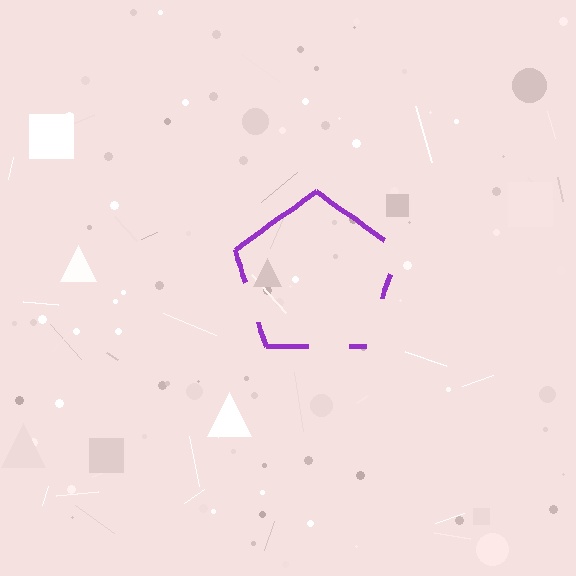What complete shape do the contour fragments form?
The contour fragments form a pentagon.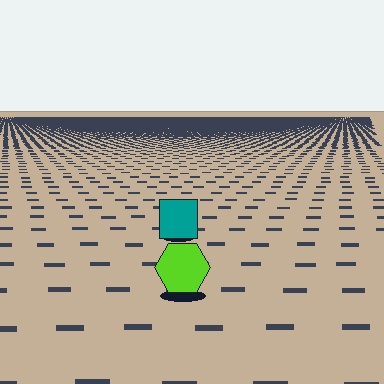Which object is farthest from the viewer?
The teal square is farthest from the viewer. It appears smaller and the ground texture around it is denser.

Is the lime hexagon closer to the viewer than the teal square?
Yes. The lime hexagon is closer — you can tell from the texture gradient: the ground texture is coarser near it.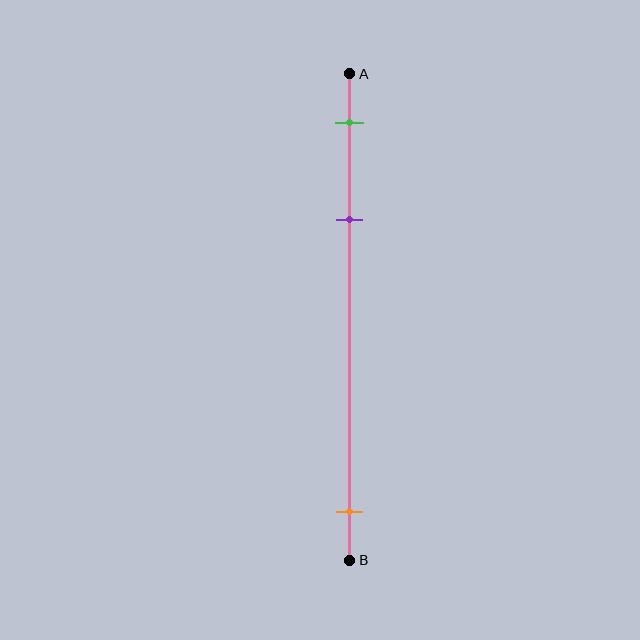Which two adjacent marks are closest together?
The green and purple marks are the closest adjacent pair.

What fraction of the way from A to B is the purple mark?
The purple mark is approximately 30% (0.3) of the way from A to B.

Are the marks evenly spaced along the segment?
No, the marks are not evenly spaced.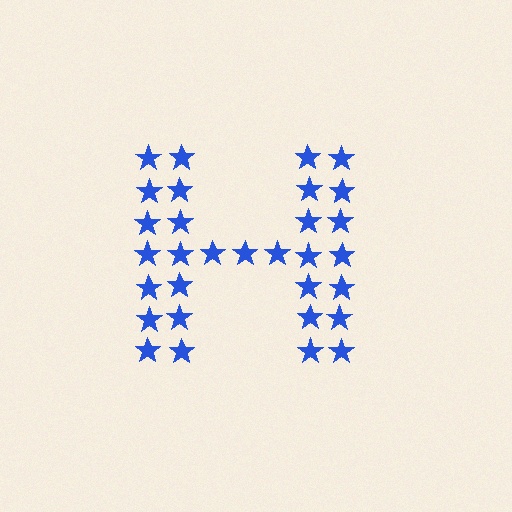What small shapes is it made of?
It is made of small stars.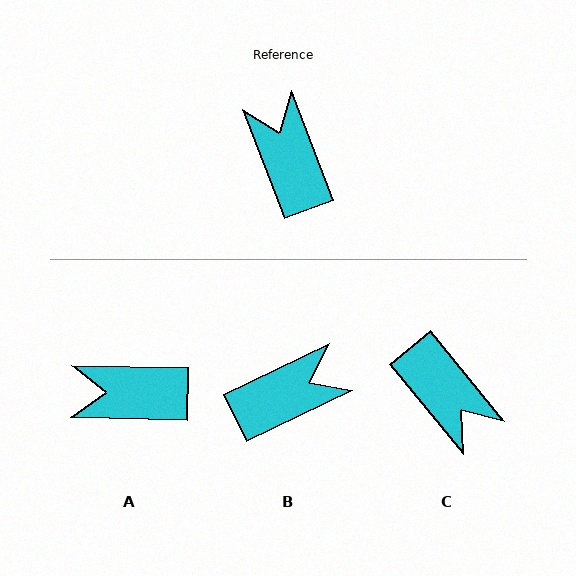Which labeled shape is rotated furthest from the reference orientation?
C, about 162 degrees away.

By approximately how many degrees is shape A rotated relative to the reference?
Approximately 68 degrees counter-clockwise.